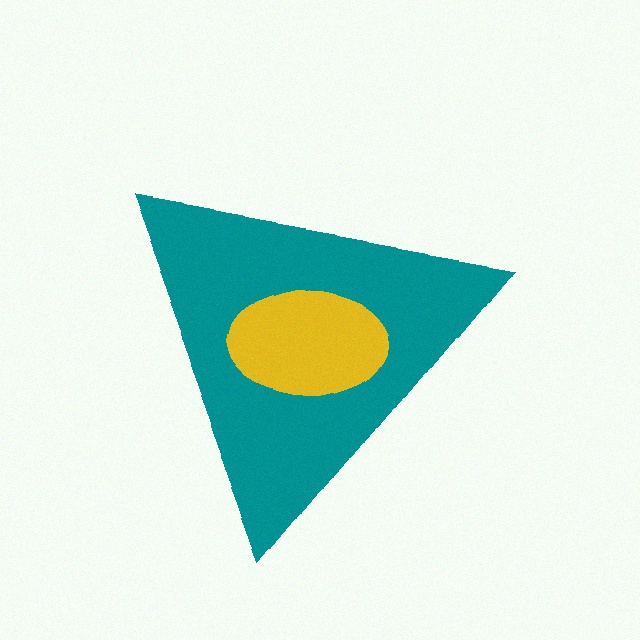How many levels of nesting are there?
2.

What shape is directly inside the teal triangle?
The yellow ellipse.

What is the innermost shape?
The yellow ellipse.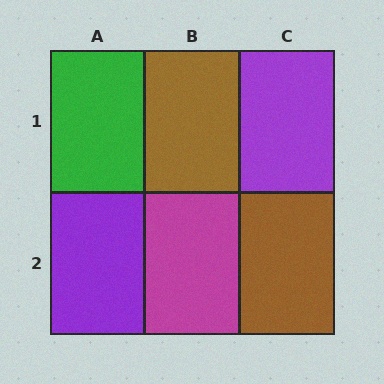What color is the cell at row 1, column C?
Purple.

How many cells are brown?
2 cells are brown.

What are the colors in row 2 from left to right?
Purple, magenta, brown.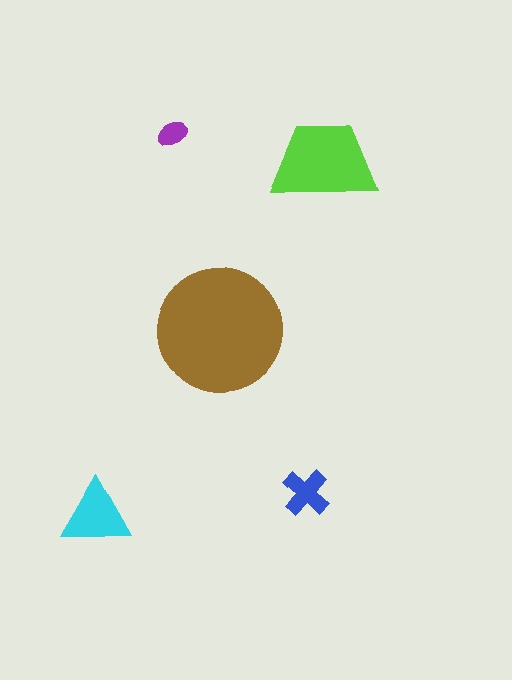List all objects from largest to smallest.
The brown circle, the lime trapezoid, the cyan triangle, the blue cross, the purple ellipse.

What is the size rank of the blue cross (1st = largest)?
4th.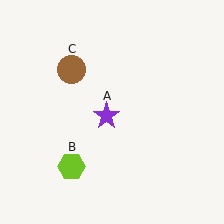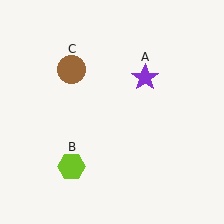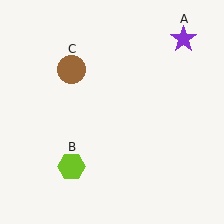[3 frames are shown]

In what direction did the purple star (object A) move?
The purple star (object A) moved up and to the right.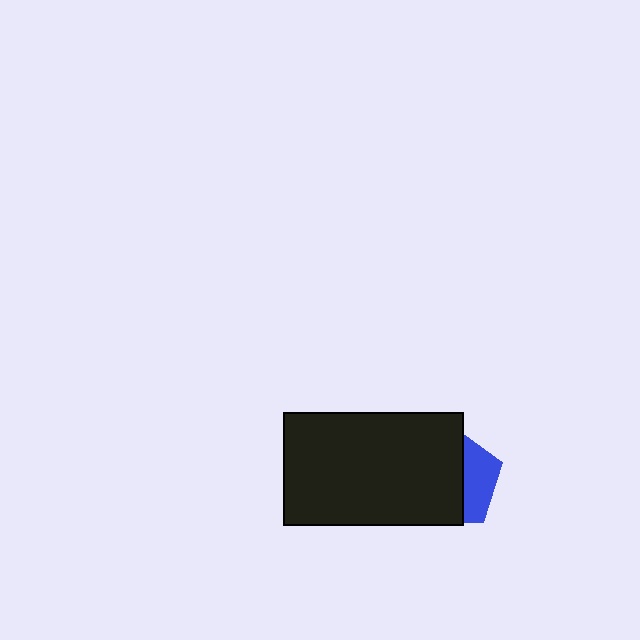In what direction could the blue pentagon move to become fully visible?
The blue pentagon could move right. That would shift it out from behind the black rectangle entirely.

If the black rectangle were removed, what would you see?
You would see the complete blue pentagon.